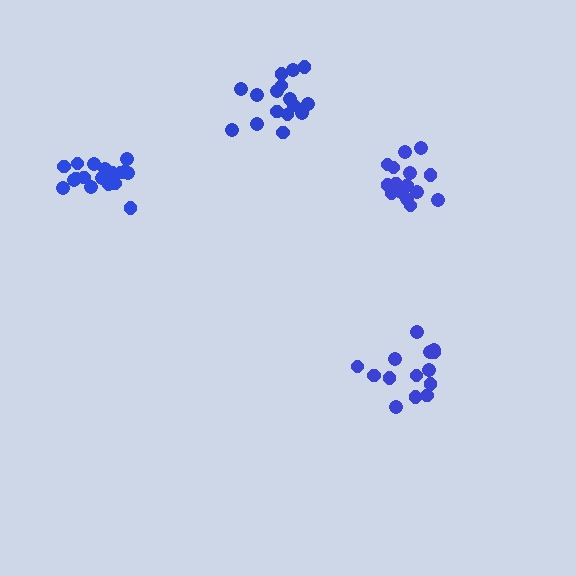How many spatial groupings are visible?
There are 4 spatial groupings.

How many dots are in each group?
Group 1: 14 dots, Group 2: 19 dots, Group 3: 16 dots, Group 4: 17 dots (66 total).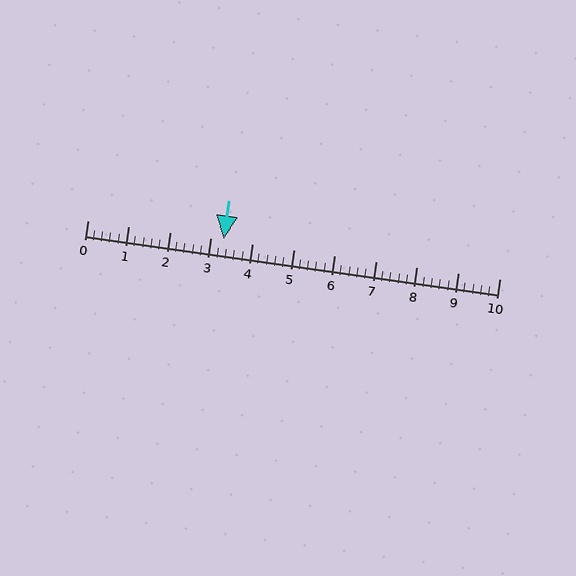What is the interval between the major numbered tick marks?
The major tick marks are spaced 1 units apart.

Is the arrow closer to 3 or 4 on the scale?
The arrow is closer to 3.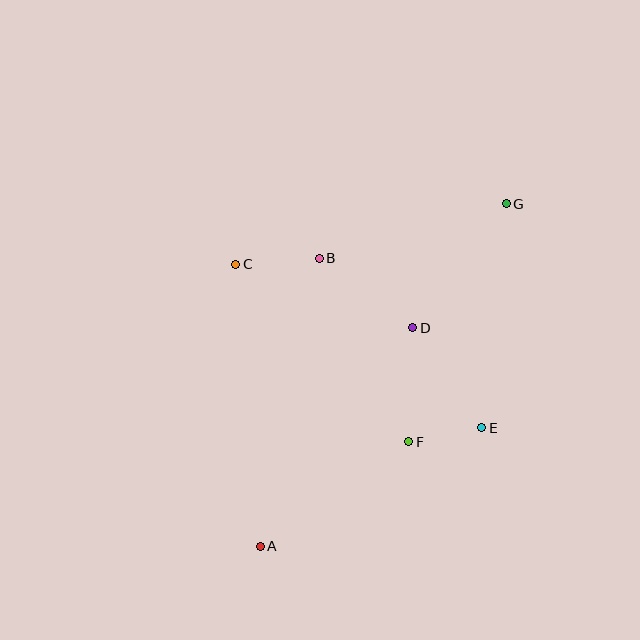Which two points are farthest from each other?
Points A and G are farthest from each other.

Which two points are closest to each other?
Points E and F are closest to each other.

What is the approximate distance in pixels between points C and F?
The distance between C and F is approximately 248 pixels.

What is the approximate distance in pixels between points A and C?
The distance between A and C is approximately 283 pixels.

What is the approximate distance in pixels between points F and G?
The distance between F and G is approximately 257 pixels.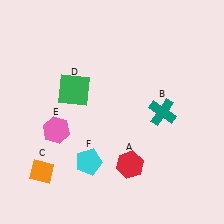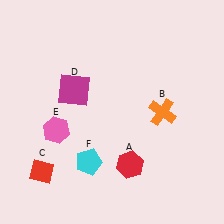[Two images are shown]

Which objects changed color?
B changed from teal to orange. C changed from orange to red. D changed from green to magenta.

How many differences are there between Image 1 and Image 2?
There are 3 differences between the two images.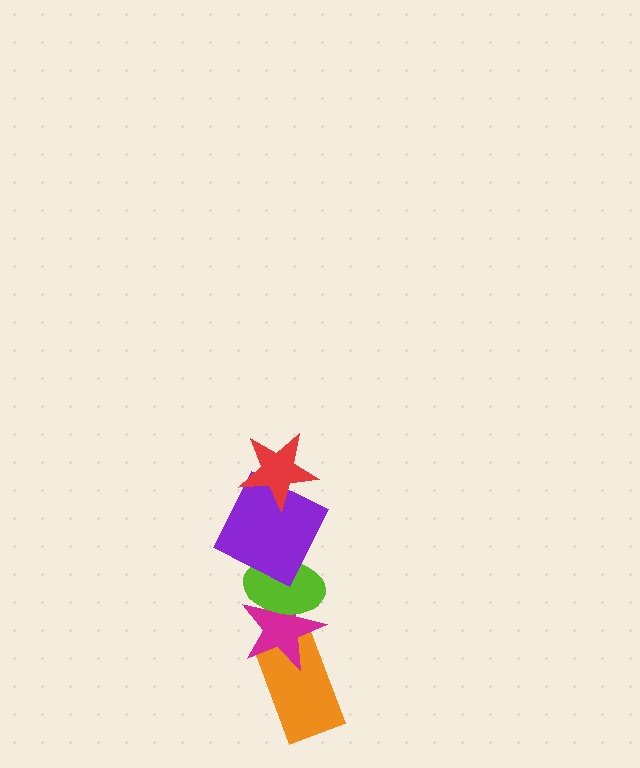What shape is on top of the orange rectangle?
The magenta star is on top of the orange rectangle.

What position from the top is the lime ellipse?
The lime ellipse is 3rd from the top.